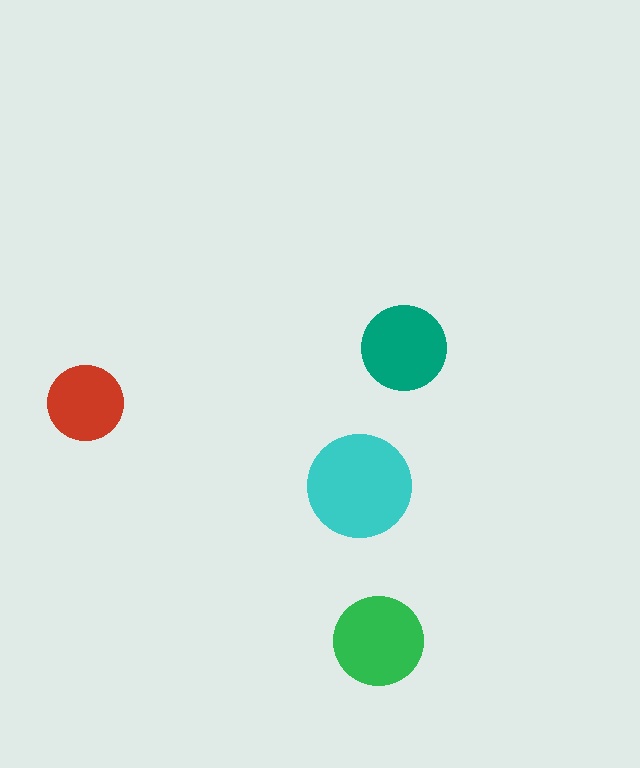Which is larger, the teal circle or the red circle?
The teal one.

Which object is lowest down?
The green circle is bottommost.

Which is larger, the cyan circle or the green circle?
The cyan one.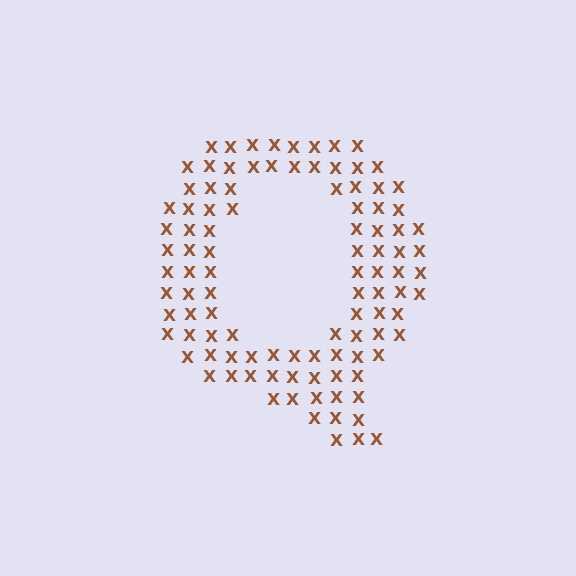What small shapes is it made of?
It is made of small letter X's.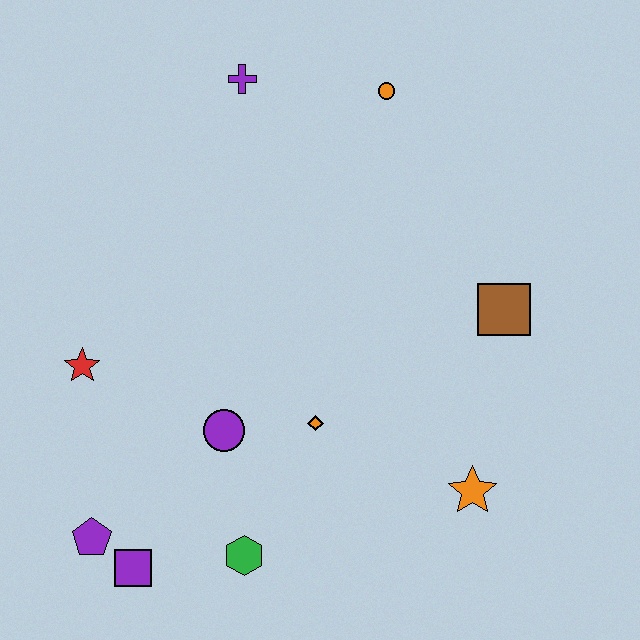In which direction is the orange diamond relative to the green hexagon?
The orange diamond is above the green hexagon.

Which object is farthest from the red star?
The brown square is farthest from the red star.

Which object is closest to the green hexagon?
The purple square is closest to the green hexagon.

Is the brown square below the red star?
No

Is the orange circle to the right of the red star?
Yes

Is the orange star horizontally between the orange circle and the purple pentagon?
No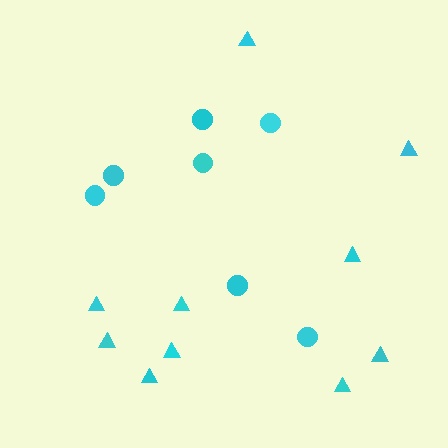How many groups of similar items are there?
There are 2 groups: one group of triangles (10) and one group of circles (7).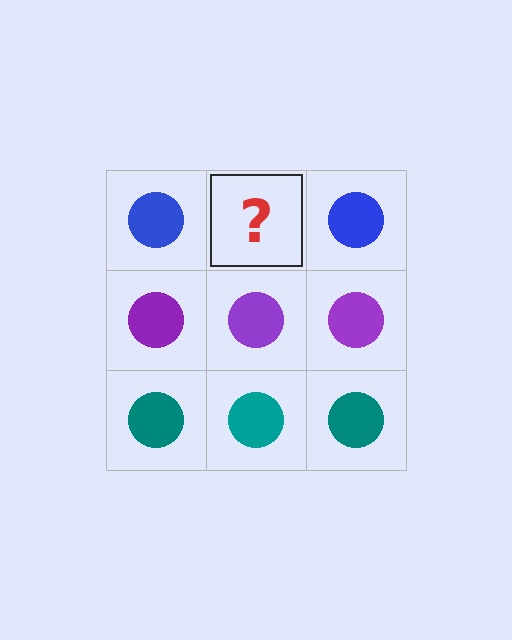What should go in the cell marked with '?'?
The missing cell should contain a blue circle.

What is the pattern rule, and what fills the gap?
The rule is that each row has a consistent color. The gap should be filled with a blue circle.